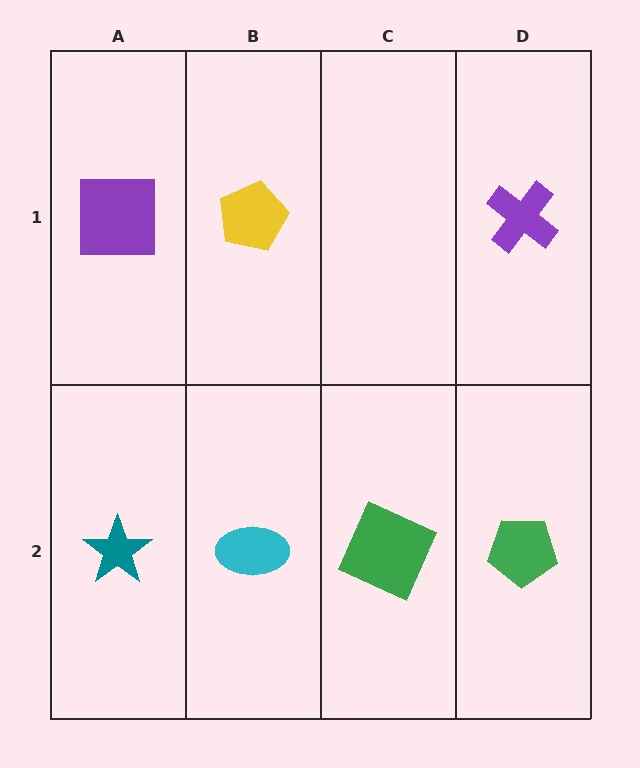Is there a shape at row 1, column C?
No, that cell is empty.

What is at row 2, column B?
A cyan ellipse.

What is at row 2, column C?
A green square.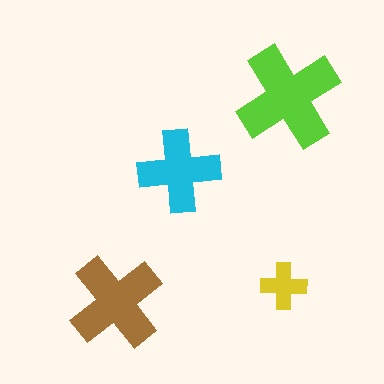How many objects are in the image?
There are 4 objects in the image.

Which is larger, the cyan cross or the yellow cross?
The cyan one.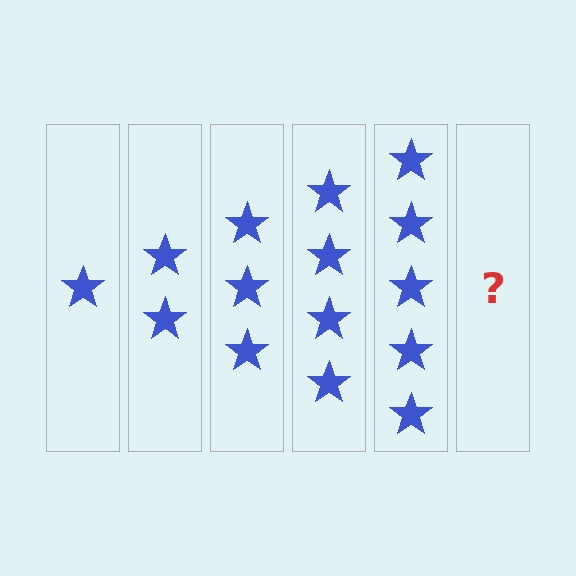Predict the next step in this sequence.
The next step is 6 stars.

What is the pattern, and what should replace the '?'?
The pattern is that each step adds one more star. The '?' should be 6 stars.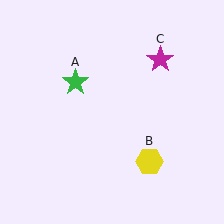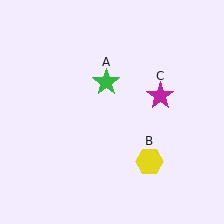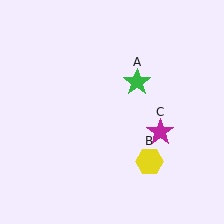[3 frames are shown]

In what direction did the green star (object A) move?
The green star (object A) moved right.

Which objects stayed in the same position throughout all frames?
Yellow hexagon (object B) remained stationary.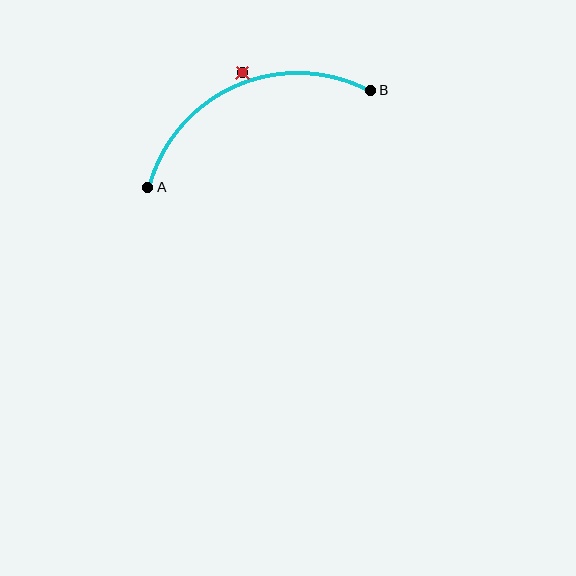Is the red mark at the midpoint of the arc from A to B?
No — the red mark does not lie on the arc at all. It sits slightly outside the curve.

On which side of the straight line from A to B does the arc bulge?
The arc bulges above the straight line connecting A and B.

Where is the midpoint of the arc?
The arc midpoint is the point on the curve farthest from the straight line joining A and B. It sits above that line.